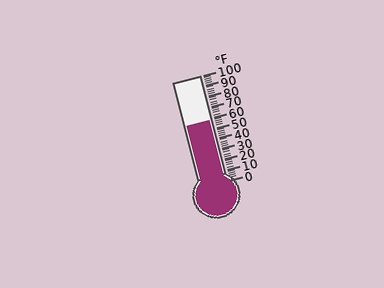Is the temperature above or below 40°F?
The temperature is above 40°F.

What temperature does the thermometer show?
The thermometer shows approximately 58°F.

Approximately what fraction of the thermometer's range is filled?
The thermometer is filled to approximately 60% of its range.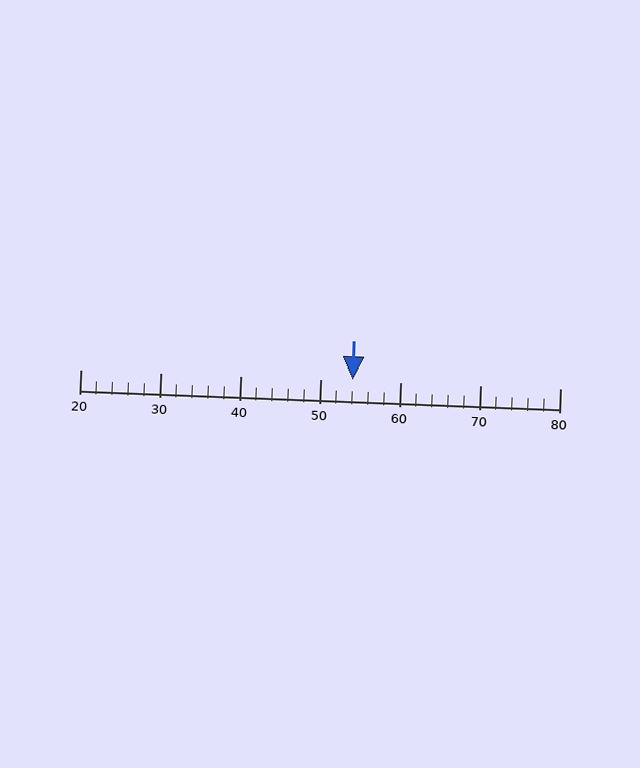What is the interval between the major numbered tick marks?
The major tick marks are spaced 10 units apart.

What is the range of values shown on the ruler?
The ruler shows values from 20 to 80.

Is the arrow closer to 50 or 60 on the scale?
The arrow is closer to 50.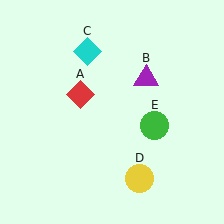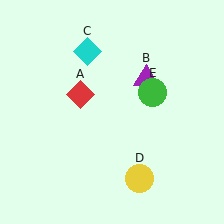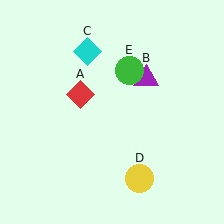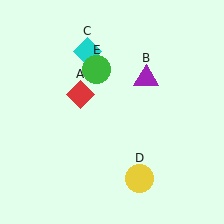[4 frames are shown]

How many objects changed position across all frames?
1 object changed position: green circle (object E).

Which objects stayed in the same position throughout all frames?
Red diamond (object A) and purple triangle (object B) and cyan diamond (object C) and yellow circle (object D) remained stationary.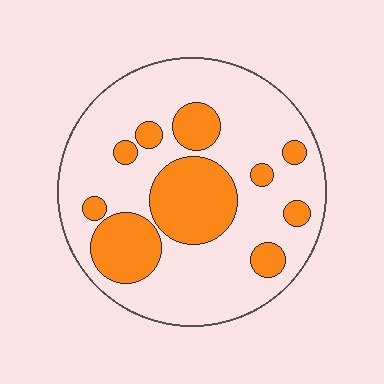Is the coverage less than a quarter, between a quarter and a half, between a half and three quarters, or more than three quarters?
Between a quarter and a half.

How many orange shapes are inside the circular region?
10.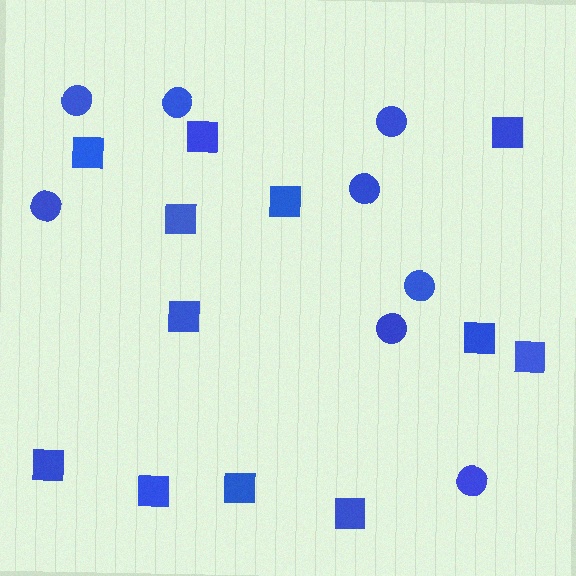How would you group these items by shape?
There are 2 groups: one group of circles (8) and one group of squares (12).